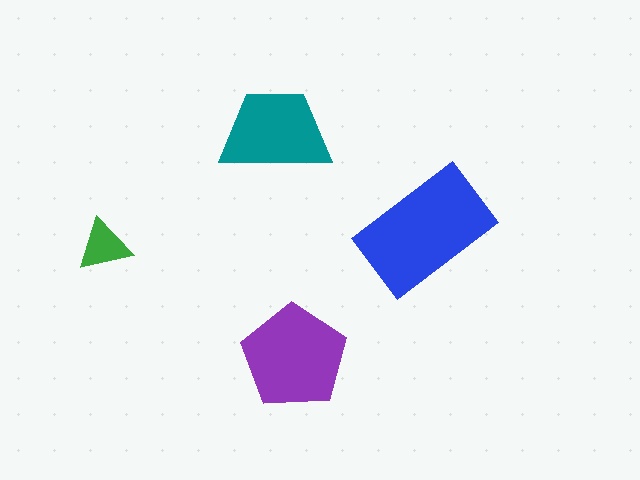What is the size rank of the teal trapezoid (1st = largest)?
3rd.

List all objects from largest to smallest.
The blue rectangle, the purple pentagon, the teal trapezoid, the green triangle.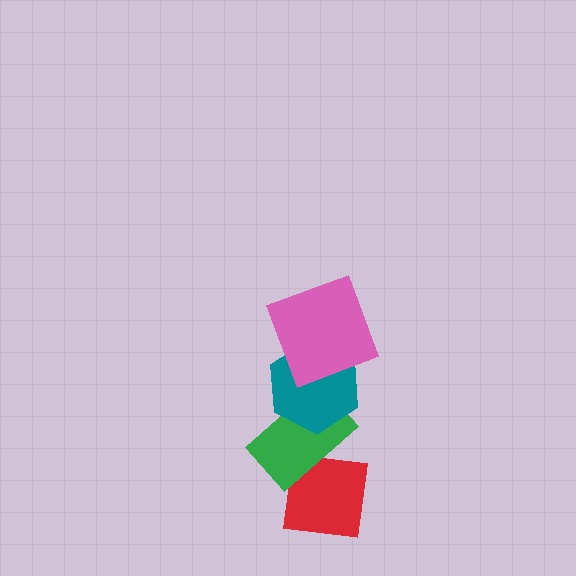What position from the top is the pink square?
The pink square is 1st from the top.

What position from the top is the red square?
The red square is 4th from the top.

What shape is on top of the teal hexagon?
The pink square is on top of the teal hexagon.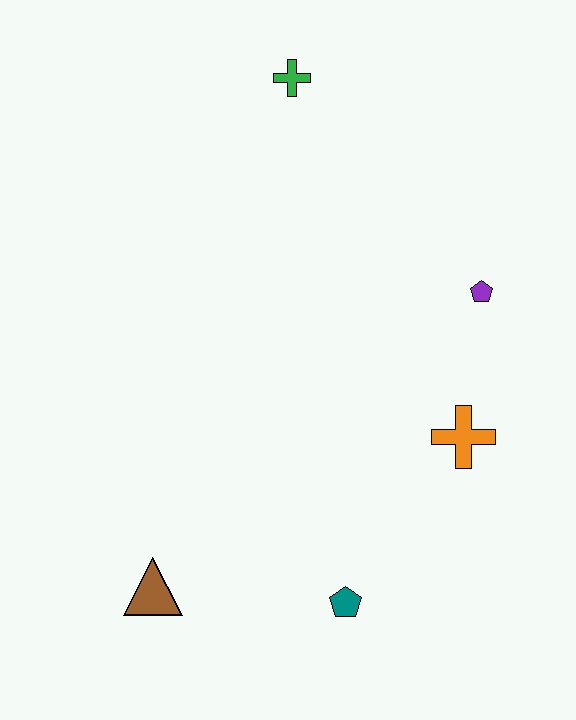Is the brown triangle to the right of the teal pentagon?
No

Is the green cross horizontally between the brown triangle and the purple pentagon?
Yes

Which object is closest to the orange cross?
The purple pentagon is closest to the orange cross.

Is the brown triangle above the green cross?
No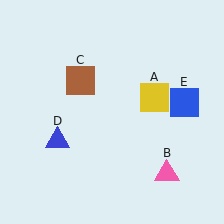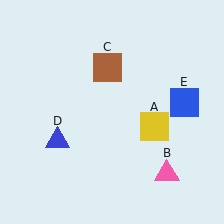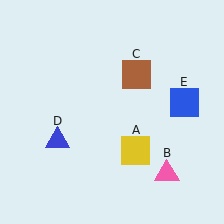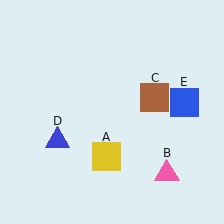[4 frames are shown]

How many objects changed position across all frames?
2 objects changed position: yellow square (object A), brown square (object C).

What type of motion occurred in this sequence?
The yellow square (object A), brown square (object C) rotated clockwise around the center of the scene.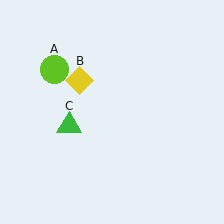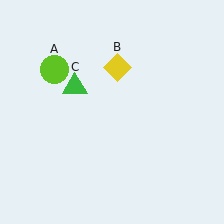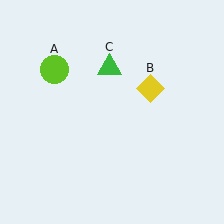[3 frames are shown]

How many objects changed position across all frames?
2 objects changed position: yellow diamond (object B), green triangle (object C).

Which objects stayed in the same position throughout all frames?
Lime circle (object A) remained stationary.